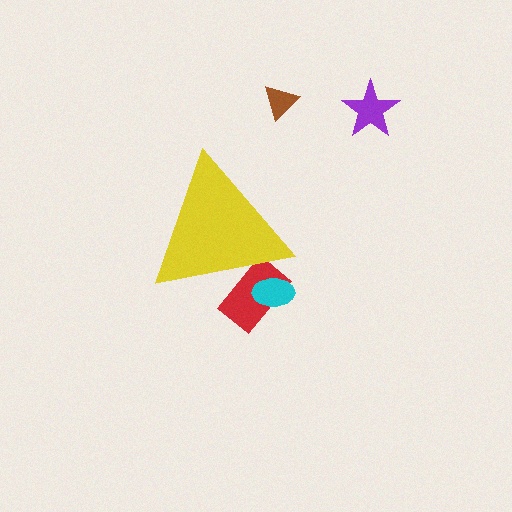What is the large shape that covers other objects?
A yellow triangle.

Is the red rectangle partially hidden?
Yes, the red rectangle is partially hidden behind the yellow triangle.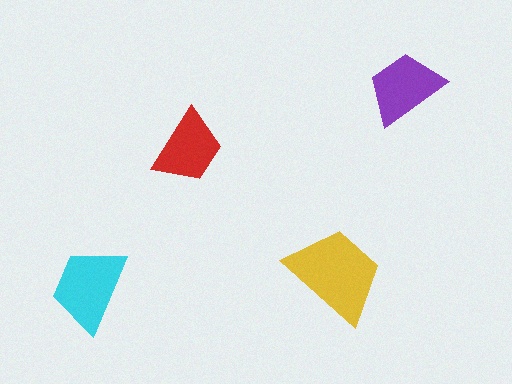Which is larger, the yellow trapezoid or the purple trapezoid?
The yellow one.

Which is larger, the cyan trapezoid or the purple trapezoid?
The cyan one.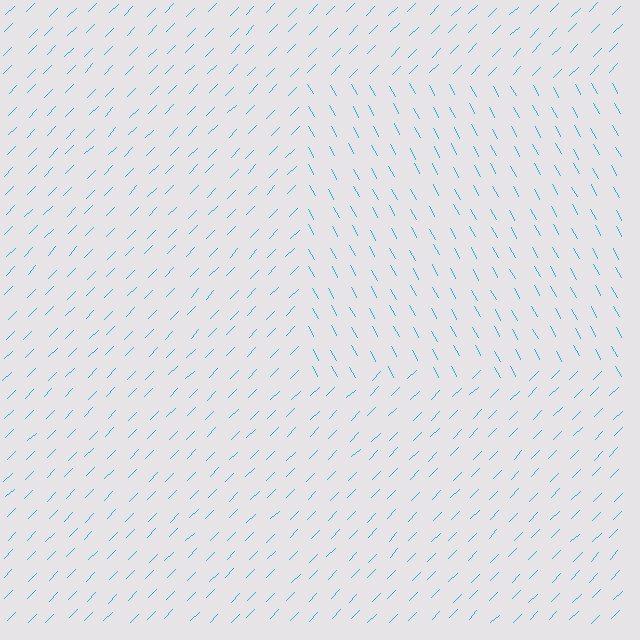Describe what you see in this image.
The image is filled with small cyan line segments. A rectangle region in the image has lines oriented differently from the surrounding lines, creating a visible texture boundary.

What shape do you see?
I see a rectangle.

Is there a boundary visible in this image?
Yes, there is a texture boundary formed by a change in line orientation.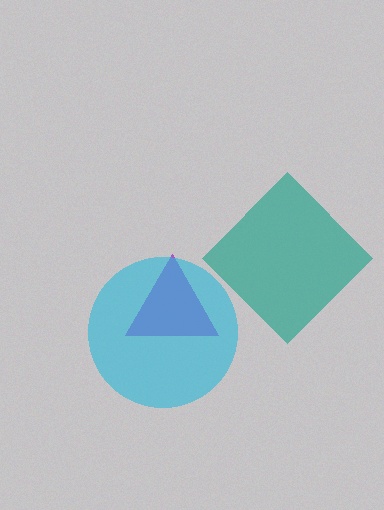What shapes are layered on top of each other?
The layered shapes are: a teal diamond, a purple triangle, a cyan circle.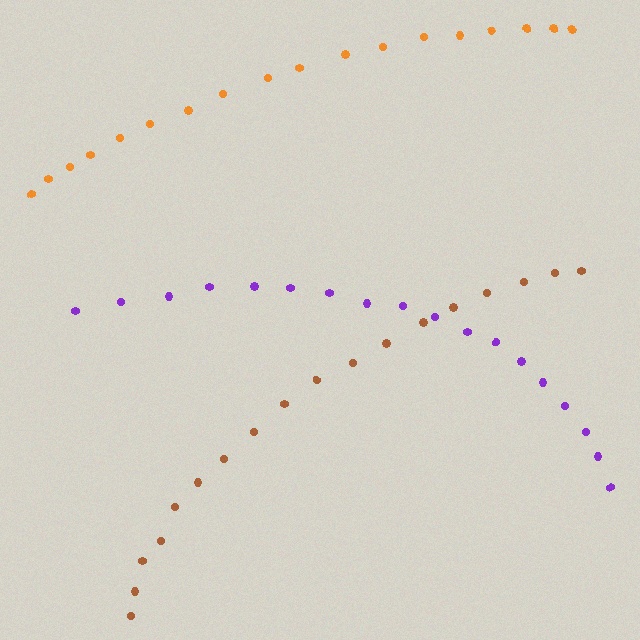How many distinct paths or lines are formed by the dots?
There are 3 distinct paths.